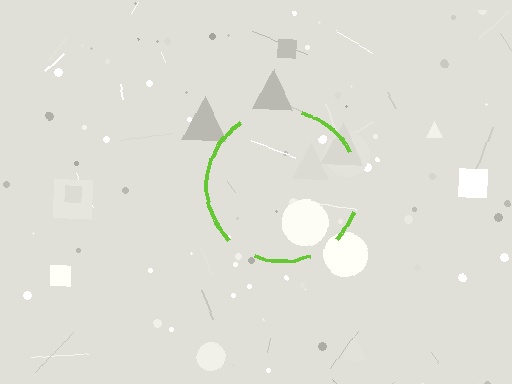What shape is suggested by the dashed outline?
The dashed outline suggests a circle.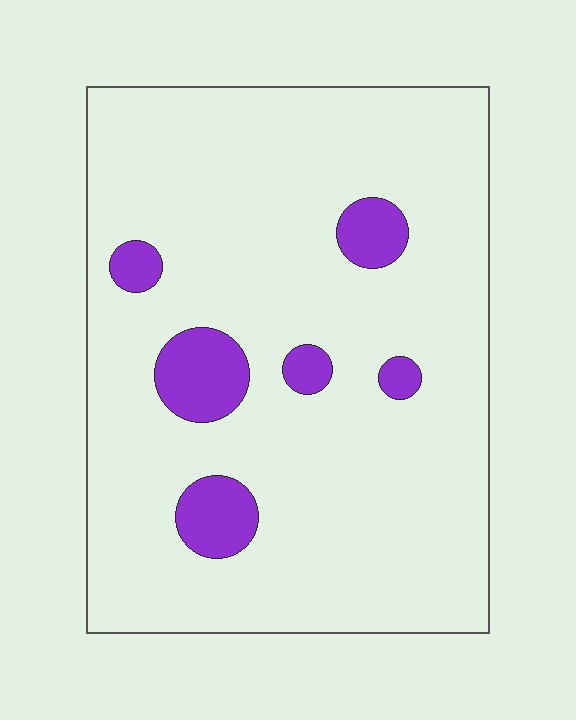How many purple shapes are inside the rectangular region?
6.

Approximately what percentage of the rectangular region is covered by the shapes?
Approximately 10%.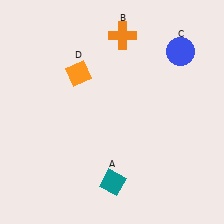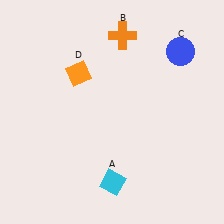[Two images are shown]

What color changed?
The diamond (A) changed from teal in Image 1 to cyan in Image 2.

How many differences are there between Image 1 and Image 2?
There is 1 difference between the two images.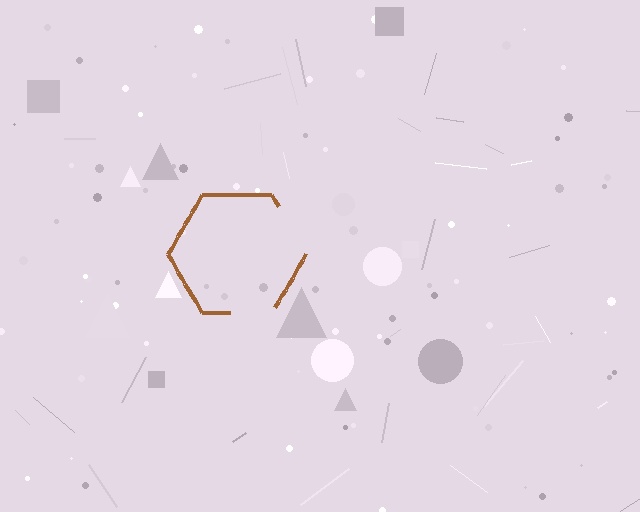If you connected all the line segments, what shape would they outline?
They would outline a hexagon.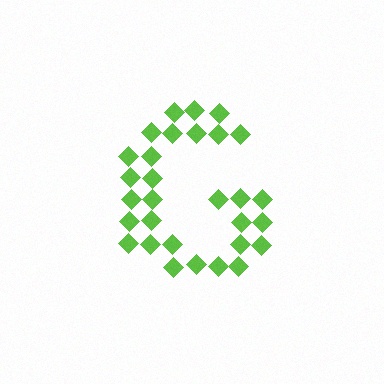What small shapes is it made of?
It is made of small diamonds.